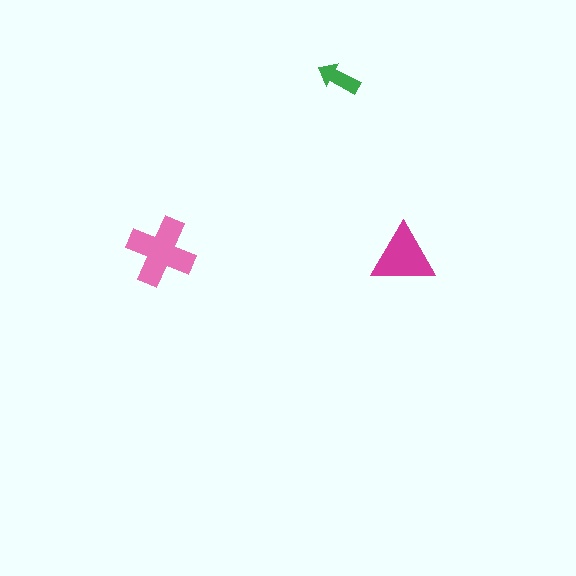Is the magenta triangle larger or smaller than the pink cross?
Smaller.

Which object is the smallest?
The green arrow.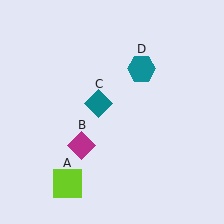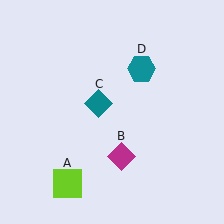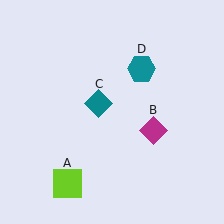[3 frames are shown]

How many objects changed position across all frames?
1 object changed position: magenta diamond (object B).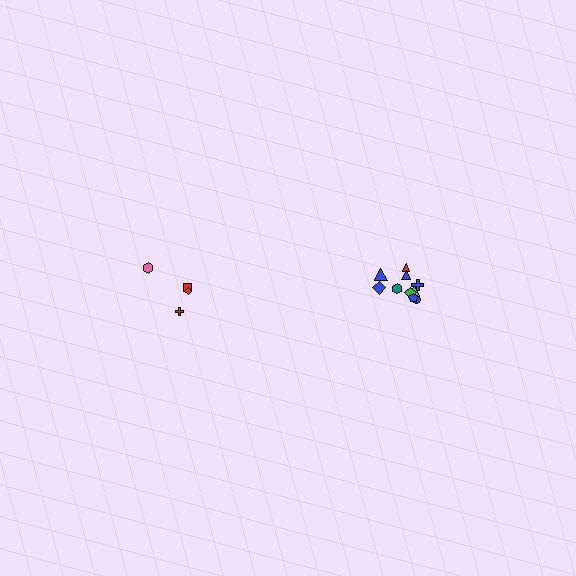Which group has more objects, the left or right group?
The right group.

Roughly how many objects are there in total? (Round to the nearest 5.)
Roughly 15 objects in total.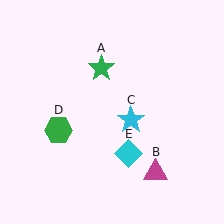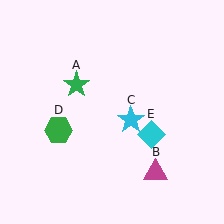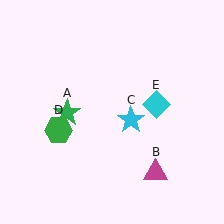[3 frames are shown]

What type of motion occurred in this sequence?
The green star (object A), cyan diamond (object E) rotated counterclockwise around the center of the scene.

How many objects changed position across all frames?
2 objects changed position: green star (object A), cyan diamond (object E).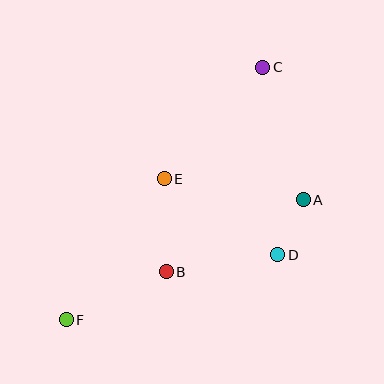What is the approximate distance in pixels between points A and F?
The distance between A and F is approximately 266 pixels.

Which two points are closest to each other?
Points A and D are closest to each other.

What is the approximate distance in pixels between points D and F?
The distance between D and F is approximately 222 pixels.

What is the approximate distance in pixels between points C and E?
The distance between C and E is approximately 149 pixels.